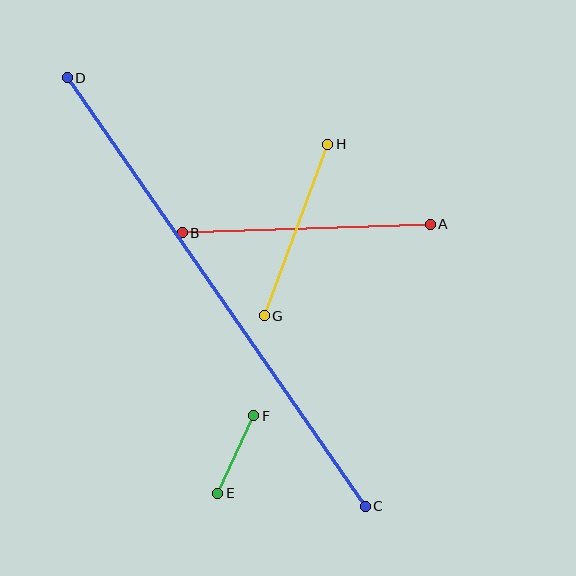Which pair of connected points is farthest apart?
Points C and D are farthest apart.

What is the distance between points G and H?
The distance is approximately 183 pixels.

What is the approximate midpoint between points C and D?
The midpoint is at approximately (216, 292) pixels.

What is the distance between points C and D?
The distance is approximately 523 pixels.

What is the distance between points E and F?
The distance is approximately 86 pixels.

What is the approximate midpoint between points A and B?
The midpoint is at approximately (306, 229) pixels.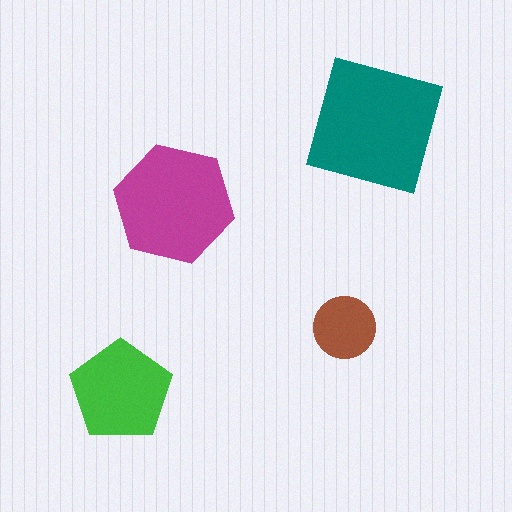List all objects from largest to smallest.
The teal square, the magenta hexagon, the green pentagon, the brown circle.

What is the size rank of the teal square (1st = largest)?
1st.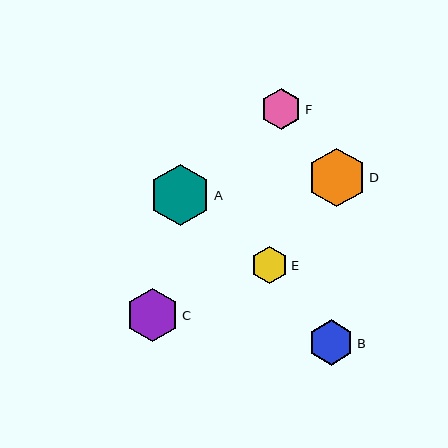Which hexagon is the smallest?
Hexagon E is the smallest with a size of approximately 37 pixels.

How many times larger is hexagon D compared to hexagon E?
Hexagon D is approximately 1.6 times the size of hexagon E.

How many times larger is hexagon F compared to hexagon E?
Hexagon F is approximately 1.1 times the size of hexagon E.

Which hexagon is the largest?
Hexagon A is the largest with a size of approximately 61 pixels.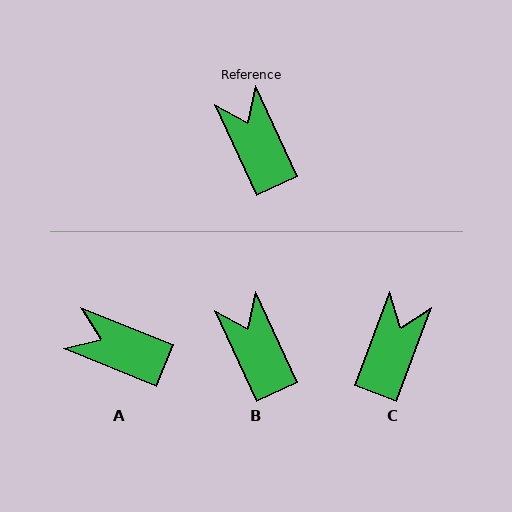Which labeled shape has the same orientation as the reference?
B.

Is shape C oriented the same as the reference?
No, it is off by about 45 degrees.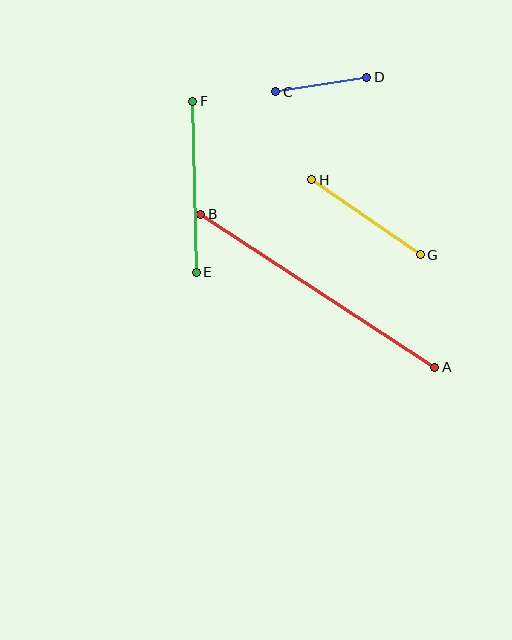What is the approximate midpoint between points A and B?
The midpoint is at approximately (318, 291) pixels.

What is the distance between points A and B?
The distance is approximately 280 pixels.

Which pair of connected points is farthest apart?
Points A and B are farthest apart.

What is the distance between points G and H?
The distance is approximately 132 pixels.